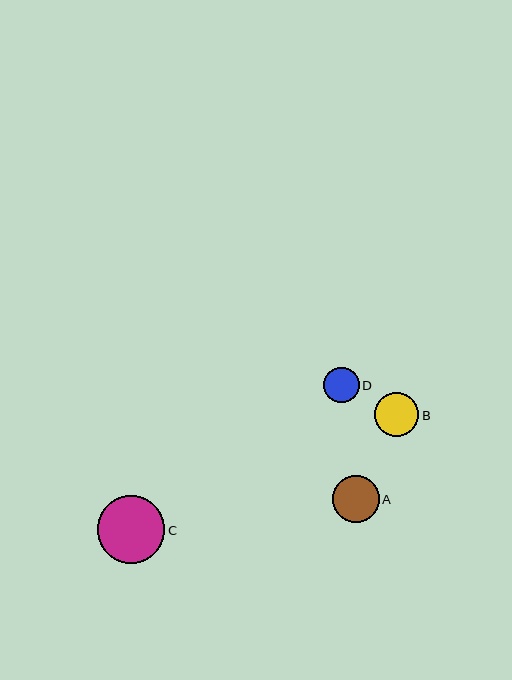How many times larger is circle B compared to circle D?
Circle B is approximately 1.2 times the size of circle D.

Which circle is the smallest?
Circle D is the smallest with a size of approximately 36 pixels.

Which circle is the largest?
Circle C is the largest with a size of approximately 67 pixels.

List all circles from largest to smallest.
From largest to smallest: C, A, B, D.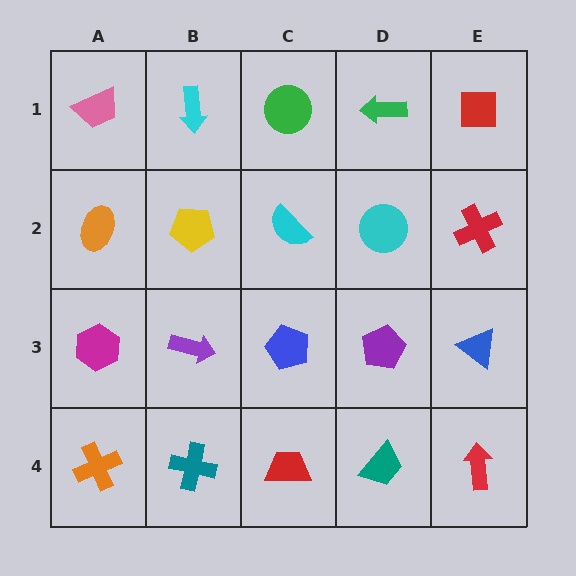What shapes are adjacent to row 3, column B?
A yellow pentagon (row 2, column B), a teal cross (row 4, column B), a magenta hexagon (row 3, column A), a blue pentagon (row 3, column C).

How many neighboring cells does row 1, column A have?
2.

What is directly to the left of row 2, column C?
A yellow pentagon.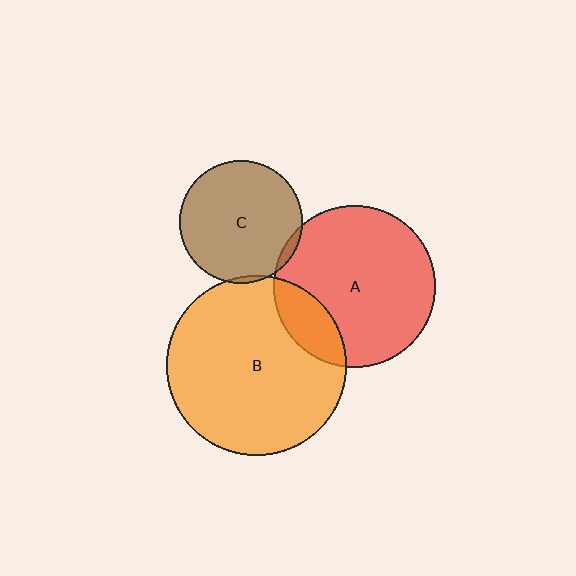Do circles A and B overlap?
Yes.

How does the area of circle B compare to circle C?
Approximately 2.2 times.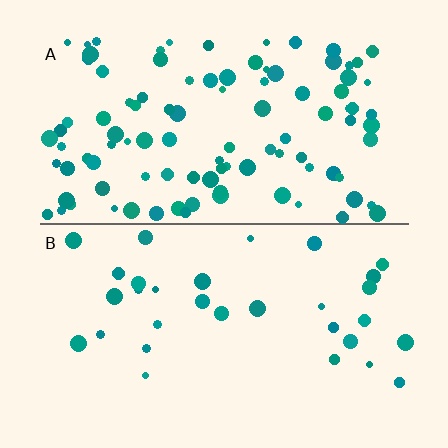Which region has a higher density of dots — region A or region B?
A (the top).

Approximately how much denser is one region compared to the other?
Approximately 3.1× — region A over region B.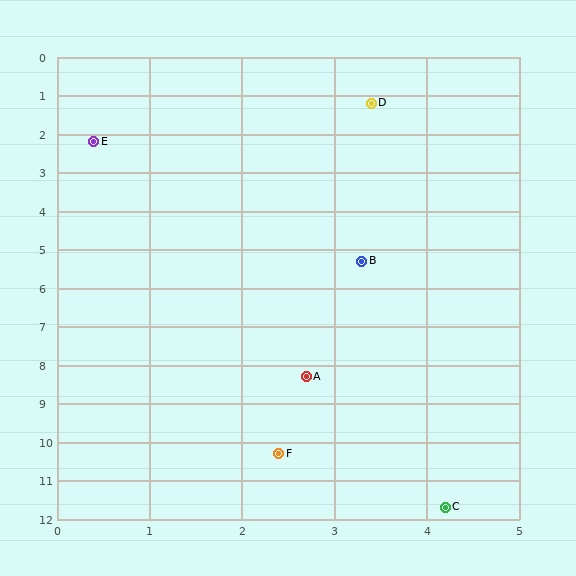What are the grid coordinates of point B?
Point B is at approximately (3.3, 5.3).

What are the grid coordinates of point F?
Point F is at approximately (2.4, 10.3).